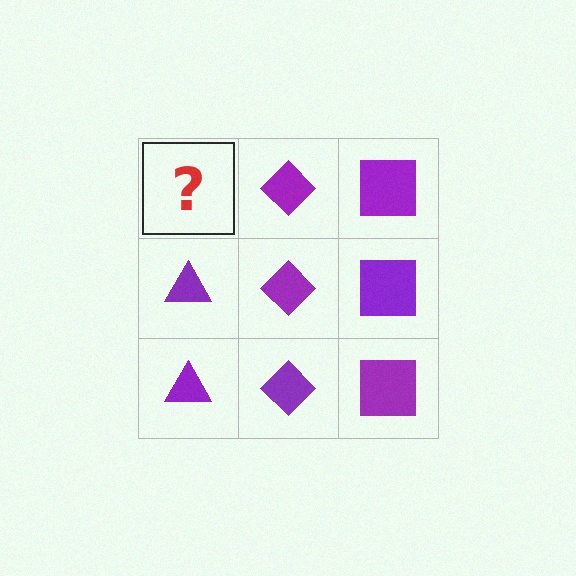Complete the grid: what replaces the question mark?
The question mark should be replaced with a purple triangle.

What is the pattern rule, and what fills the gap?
The rule is that each column has a consistent shape. The gap should be filled with a purple triangle.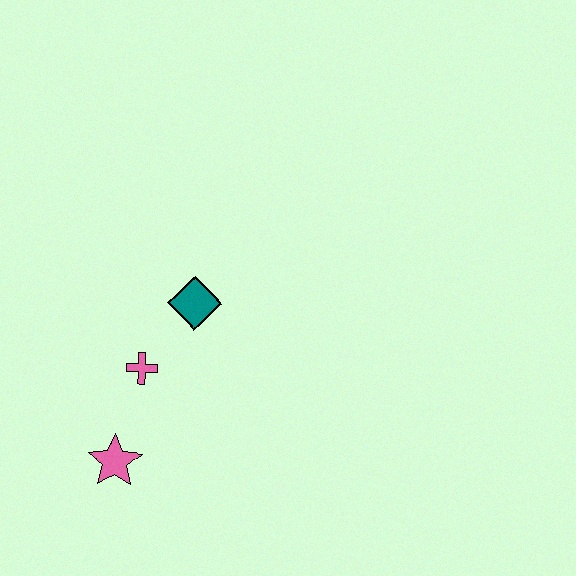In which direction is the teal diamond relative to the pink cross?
The teal diamond is above the pink cross.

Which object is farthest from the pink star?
The teal diamond is farthest from the pink star.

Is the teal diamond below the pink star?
No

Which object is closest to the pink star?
The pink cross is closest to the pink star.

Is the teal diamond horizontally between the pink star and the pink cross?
No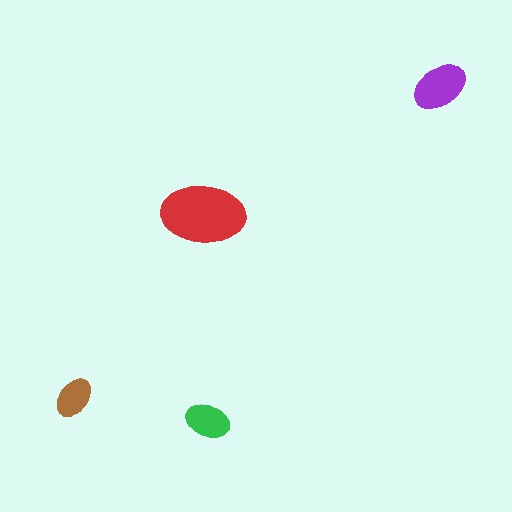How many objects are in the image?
There are 4 objects in the image.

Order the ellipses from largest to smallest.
the red one, the purple one, the green one, the brown one.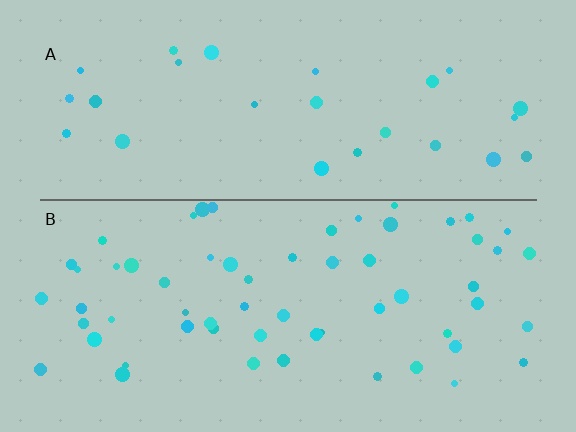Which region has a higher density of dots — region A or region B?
B (the bottom).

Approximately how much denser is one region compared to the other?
Approximately 2.2× — region B over region A.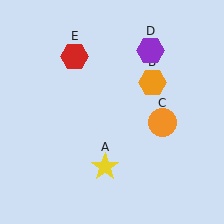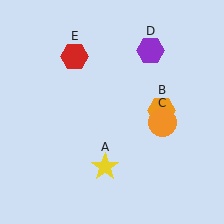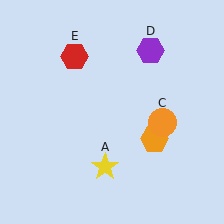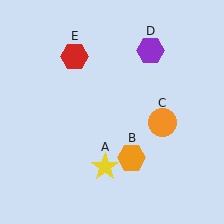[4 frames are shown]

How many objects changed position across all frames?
1 object changed position: orange hexagon (object B).